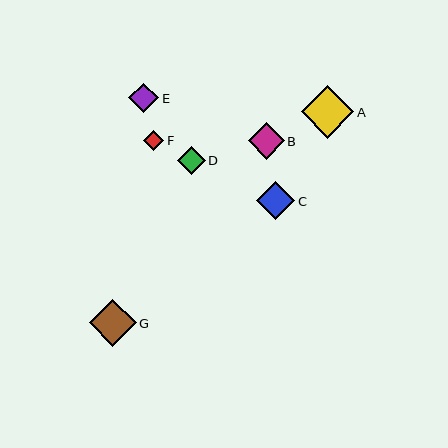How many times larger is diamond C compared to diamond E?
Diamond C is approximately 1.3 times the size of diamond E.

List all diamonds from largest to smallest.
From largest to smallest: A, G, C, B, E, D, F.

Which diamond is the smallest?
Diamond F is the smallest with a size of approximately 20 pixels.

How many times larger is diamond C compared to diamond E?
Diamond C is approximately 1.3 times the size of diamond E.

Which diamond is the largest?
Diamond A is the largest with a size of approximately 53 pixels.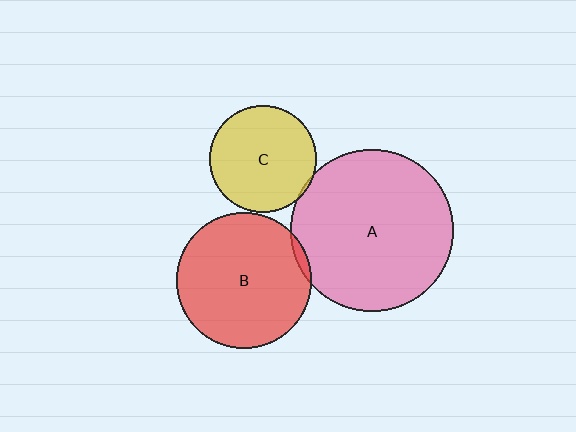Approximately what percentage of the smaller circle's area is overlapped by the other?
Approximately 5%.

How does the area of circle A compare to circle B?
Approximately 1.4 times.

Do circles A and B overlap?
Yes.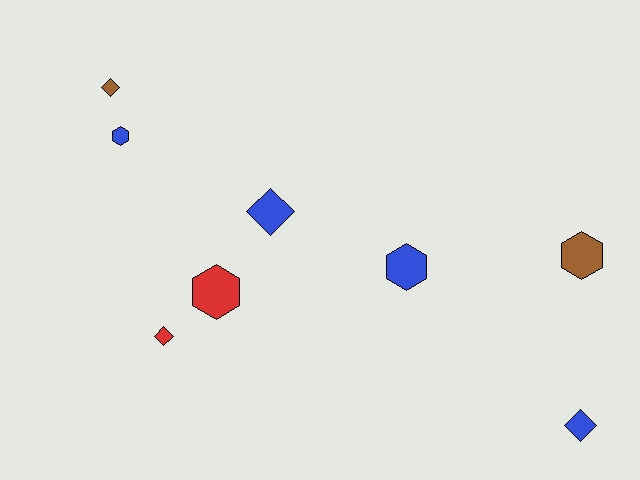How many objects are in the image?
There are 8 objects.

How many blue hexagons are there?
There are 2 blue hexagons.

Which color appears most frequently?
Blue, with 4 objects.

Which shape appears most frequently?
Hexagon, with 4 objects.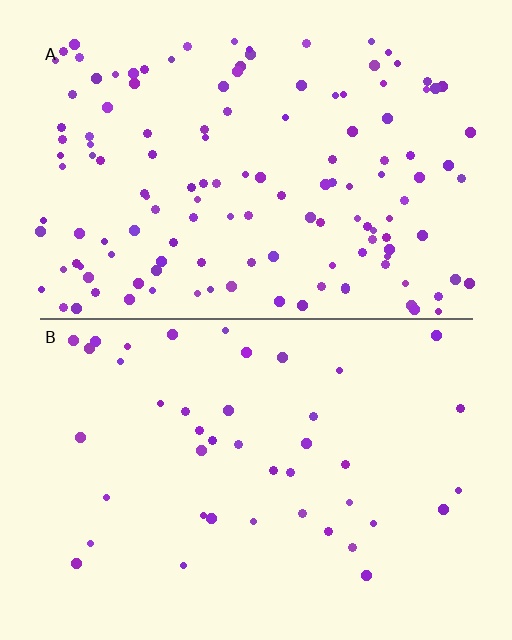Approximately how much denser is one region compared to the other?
Approximately 3.2× — region A over region B.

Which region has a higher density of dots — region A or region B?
A (the top).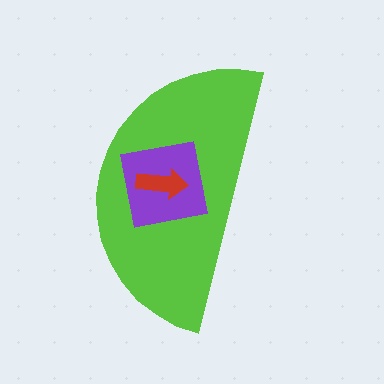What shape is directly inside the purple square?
The red arrow.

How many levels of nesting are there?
3.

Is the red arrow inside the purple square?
Yes.